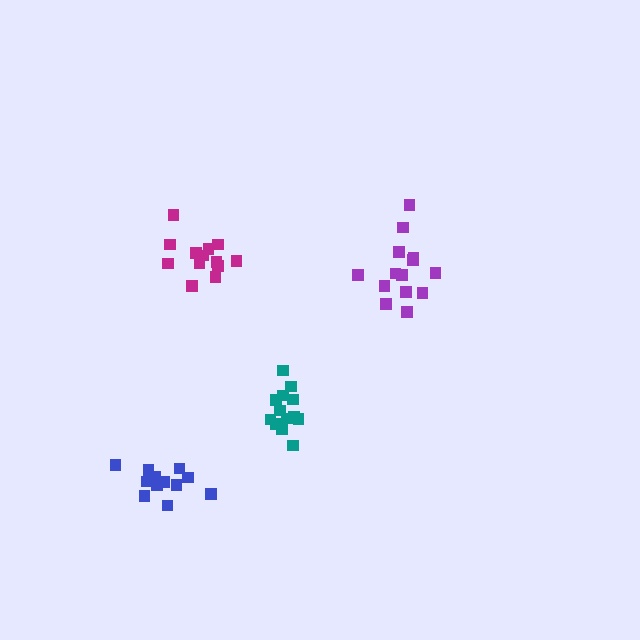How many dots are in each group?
Group 1: 12 dots, Group 2: 14 dots, Group 3: 14 dots, Group 4: 13 dots (53 total).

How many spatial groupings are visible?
There are 4 spatial groupings.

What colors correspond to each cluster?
The clusters are colored: blue, teal, purple, magenta.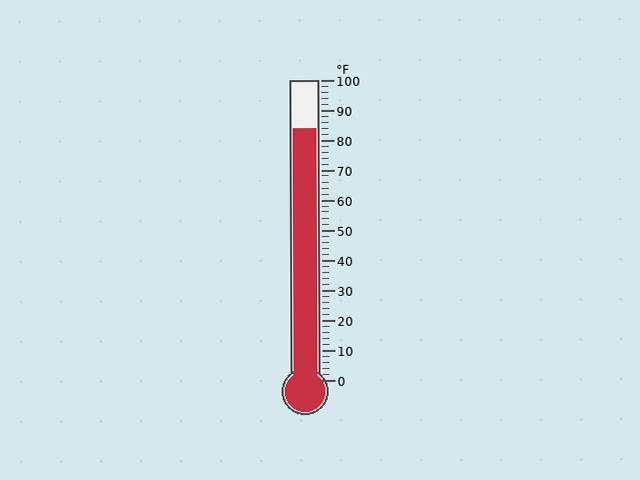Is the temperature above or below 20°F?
The temperature is above 20°F.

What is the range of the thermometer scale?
The thermometer scale ranges from 0°F to 100°F.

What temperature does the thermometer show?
The thermometer shows approximately 84°F.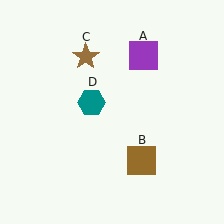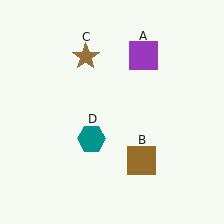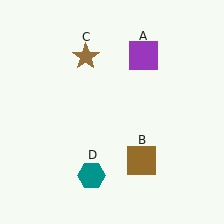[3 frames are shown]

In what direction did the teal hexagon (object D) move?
The teal hexagon (object D) moved down.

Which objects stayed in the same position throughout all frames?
Purple square (object A) and brown square (object B) and brown star (object C) remained stationary.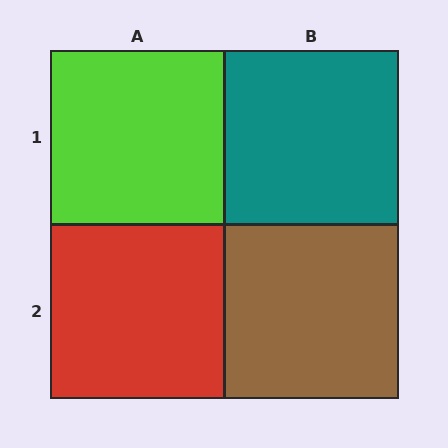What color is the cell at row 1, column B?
Teal.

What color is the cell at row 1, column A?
Lime.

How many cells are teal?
1 cell is teal.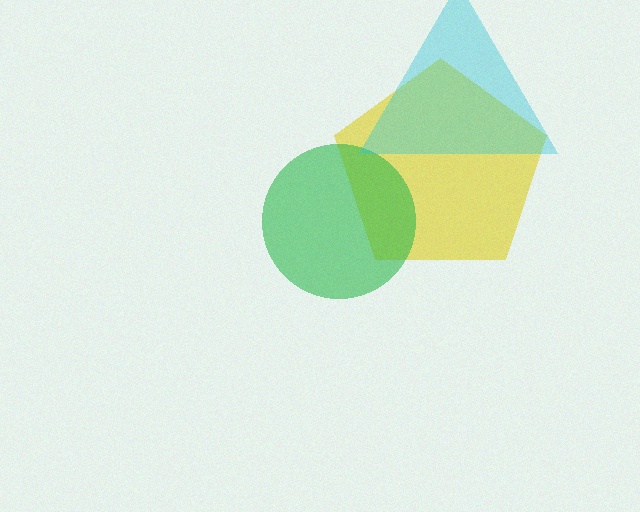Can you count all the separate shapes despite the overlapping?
Yes, there are 3 separate shapes.